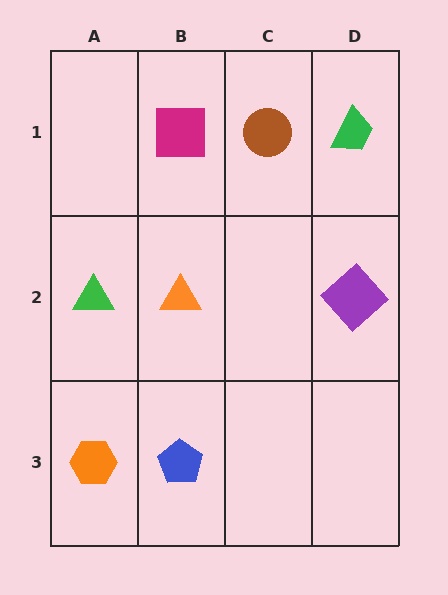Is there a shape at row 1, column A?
No, that cell is empty.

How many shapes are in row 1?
3 shapes.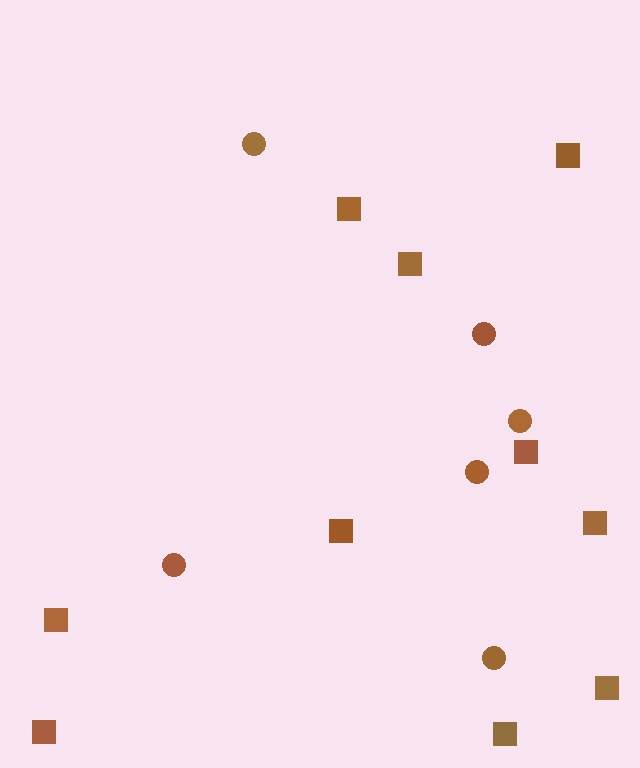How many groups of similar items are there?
There are 2 groups: one group of squares (10) and one group of circles (6).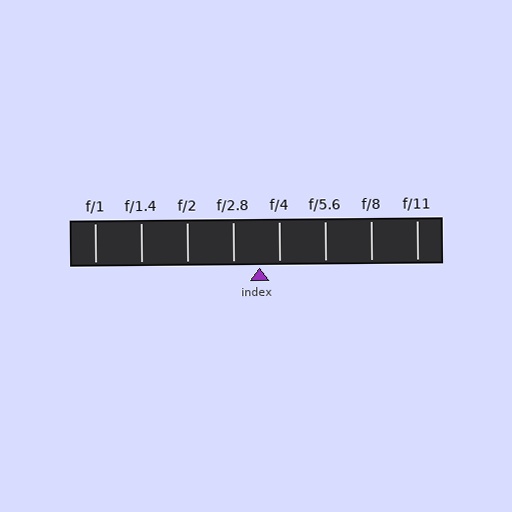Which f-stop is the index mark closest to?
The index mark is closest to f/4.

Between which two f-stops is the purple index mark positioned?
The index mark is between f/2.8 and f/4.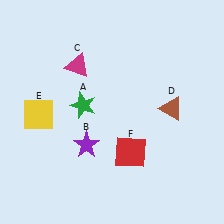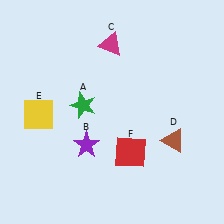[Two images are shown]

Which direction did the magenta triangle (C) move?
The magenta triangle (C) moved right.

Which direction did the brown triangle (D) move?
The brown triangle (D) moved down.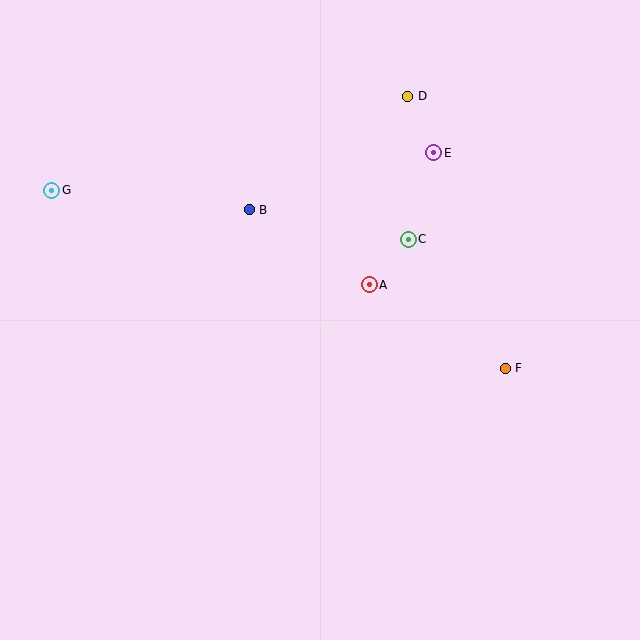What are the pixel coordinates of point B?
Point B is at (249, 210).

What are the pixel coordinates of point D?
Point D is at (407, 96).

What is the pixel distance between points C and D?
The distance between C and D is 143 pixels.